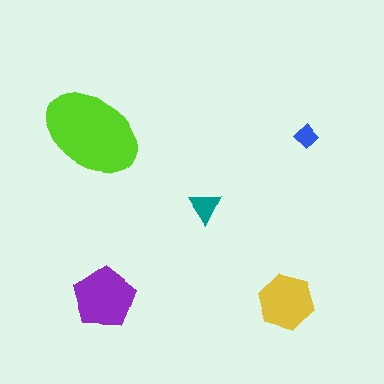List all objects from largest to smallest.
The lime ellipse, the purple pentagon, the yellow hexagon, the teal triangle, the blue diamond.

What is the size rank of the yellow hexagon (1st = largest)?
3rd.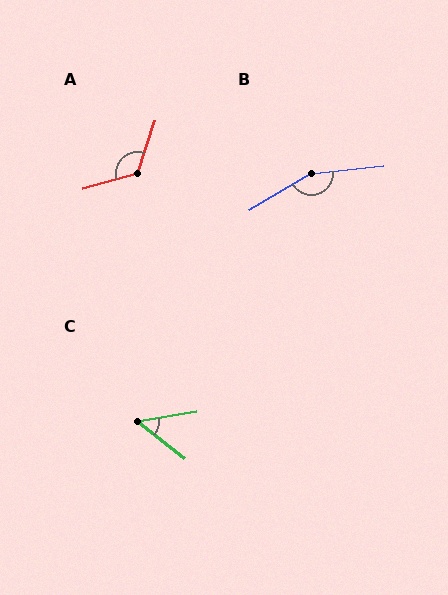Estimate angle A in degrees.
Approximately 123 degrees.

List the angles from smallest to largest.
C (48°), A (123°), B (156°).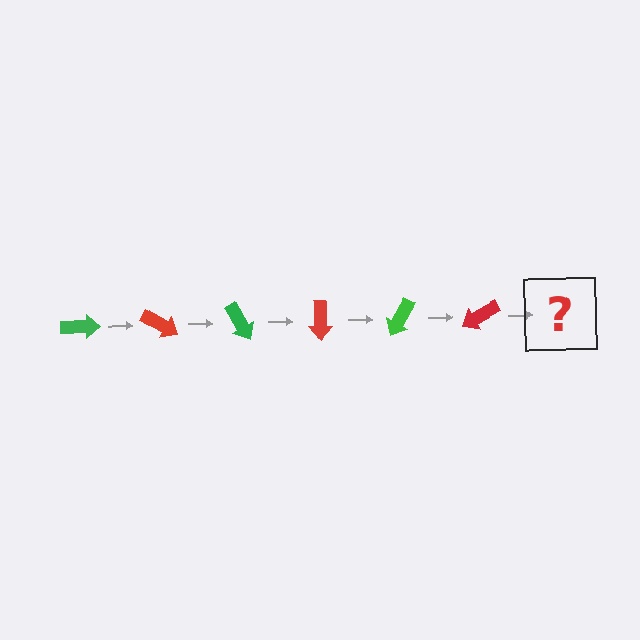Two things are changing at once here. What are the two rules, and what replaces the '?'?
The two rules are that it rotates 30 degrees each step and the color cycles through green and red. The '?' should be a green arrow, rotated 180 degrees from the start.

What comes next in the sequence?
The next element should be a green arrow, rotated 180 degrees from the start.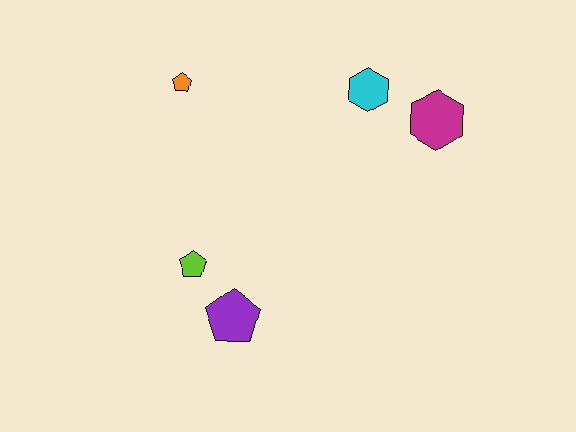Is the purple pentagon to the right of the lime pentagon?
Yes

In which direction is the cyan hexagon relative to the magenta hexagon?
The cyan hexagon is to the left of the magenta hexagon.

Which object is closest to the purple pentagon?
The lime pentagon is closest to the purple pentagon.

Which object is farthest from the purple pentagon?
The magenta hexagon is farthest from the purple pentagon.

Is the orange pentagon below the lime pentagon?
No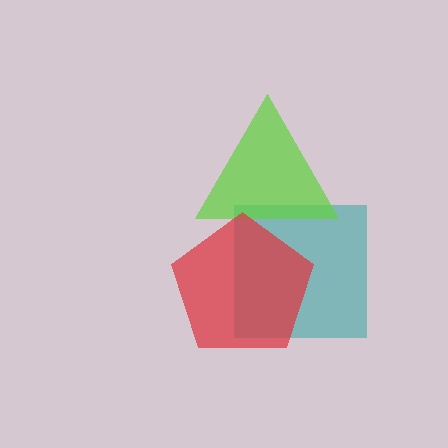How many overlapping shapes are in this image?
There are 3 overlapping shapes in the image.